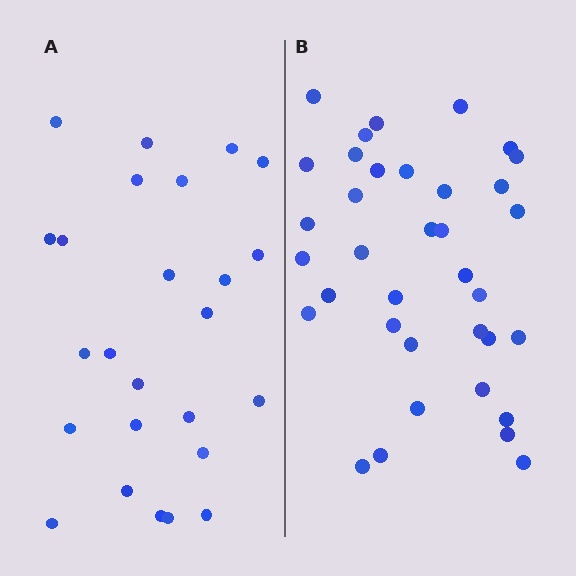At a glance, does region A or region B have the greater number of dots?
Region B (the right region) has more dots.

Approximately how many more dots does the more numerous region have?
Region B has roughly 12 or so more dots than region A.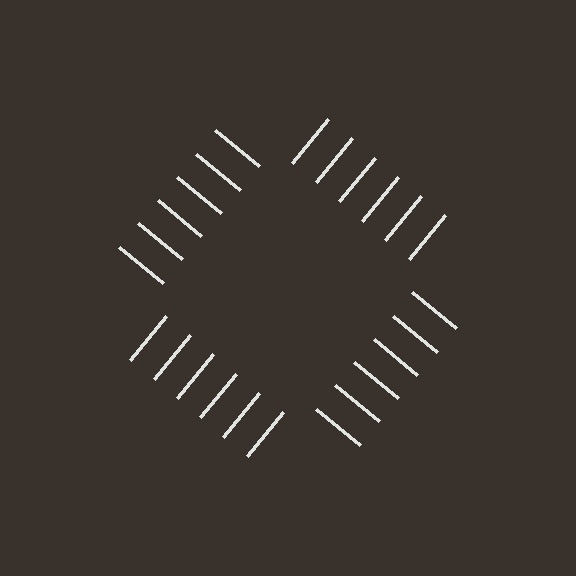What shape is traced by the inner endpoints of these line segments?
An illusory square — the line segments terminate on its edges but no continuous stroke is drawn.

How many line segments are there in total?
24 — 6 along each of the 4 edges.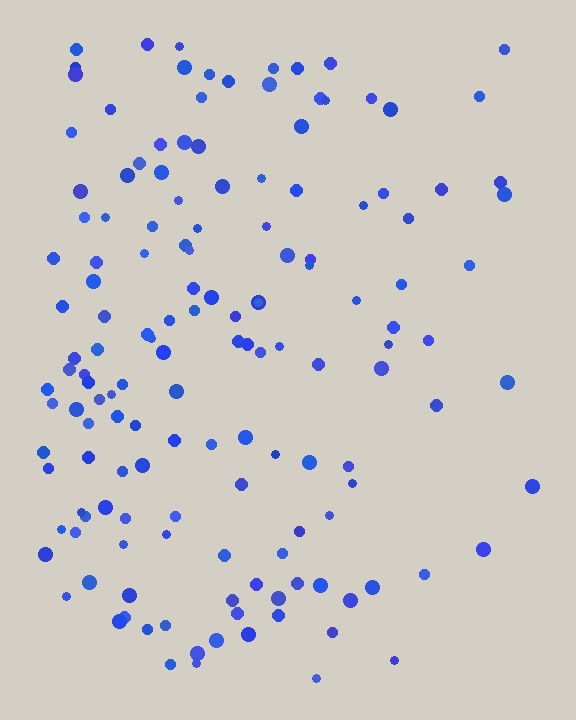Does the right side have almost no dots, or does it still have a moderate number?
Still a moderate number, just noticeably fewer than the left.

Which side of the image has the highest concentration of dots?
The left.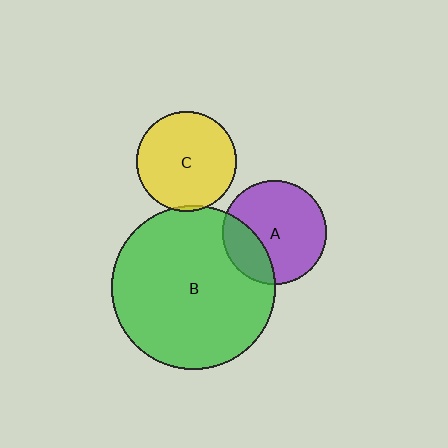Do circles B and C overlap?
Yes.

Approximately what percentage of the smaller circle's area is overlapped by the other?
Approximately 5%.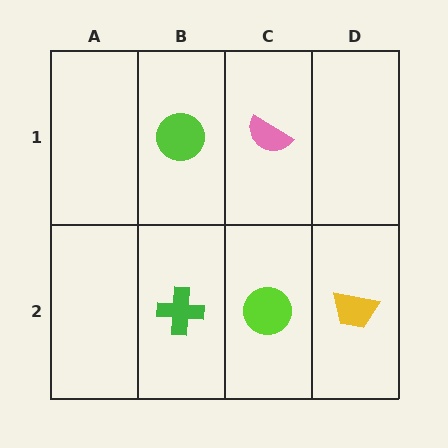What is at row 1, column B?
A lime circle.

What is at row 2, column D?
A yellow trapezoid.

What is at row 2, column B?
A green cross.